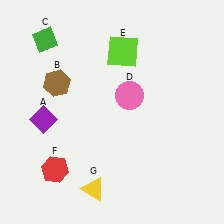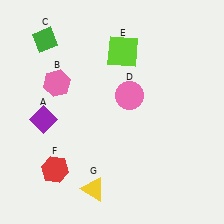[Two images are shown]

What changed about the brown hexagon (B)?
In Image 1, B is brown. In Image 2, it changed to pink.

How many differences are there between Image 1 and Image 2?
There is 1 difference between the two images.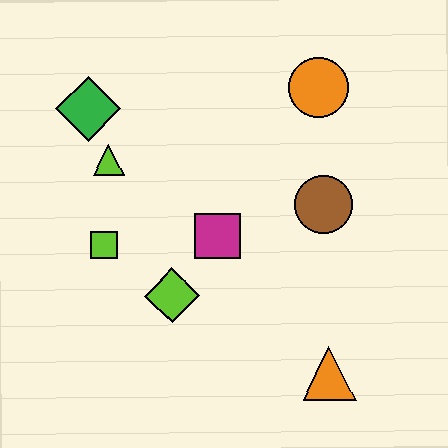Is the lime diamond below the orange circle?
Yes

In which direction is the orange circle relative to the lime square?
The orange circle is to the right of the lime square.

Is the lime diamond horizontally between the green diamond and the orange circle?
Yes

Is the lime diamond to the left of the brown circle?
Yes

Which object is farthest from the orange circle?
The orange triangle is farthest from the orange circle.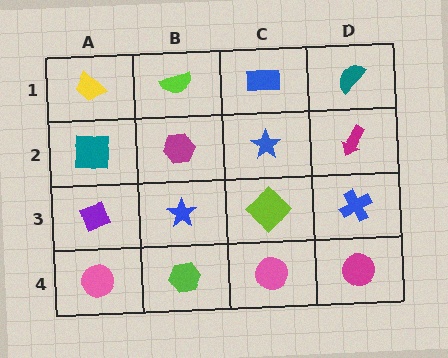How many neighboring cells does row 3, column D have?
3.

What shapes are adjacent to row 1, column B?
A magenta hexagon (row 2, column B), a yellow trapezoid (row 1, column A), a blue rectangle (row 1, column C).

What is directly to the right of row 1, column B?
A blue rectangle.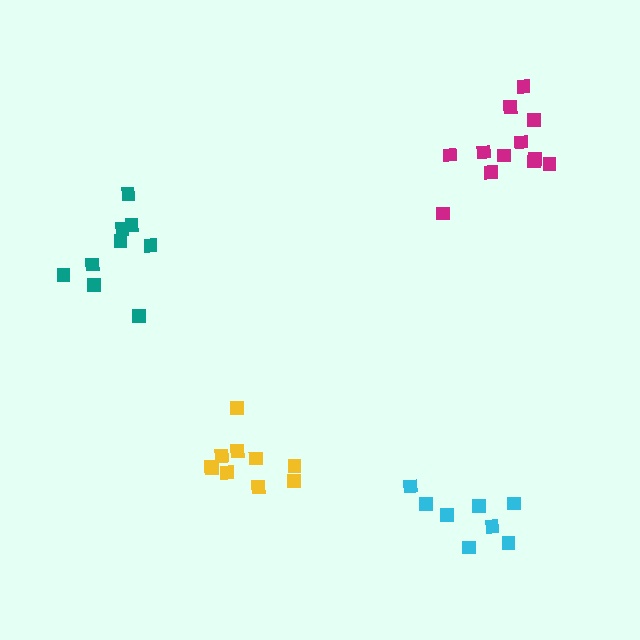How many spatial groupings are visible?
There are 4 spatial groupings.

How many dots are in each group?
Group 1: 10 dots, Group 2: 9 dots, Group 3: 12 dots, Group 4: 8 dots (39 total).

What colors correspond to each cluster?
The clusters are colored: yellow, teal, magenta, cyan.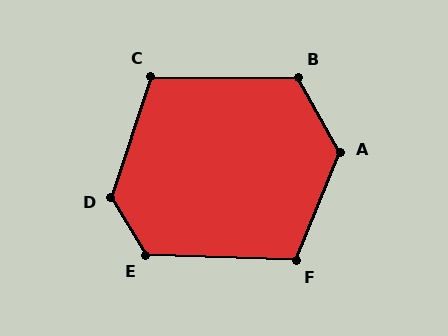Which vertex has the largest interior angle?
D, at approximately 130 degrees.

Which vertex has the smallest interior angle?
C, at approximately 108 degrees.